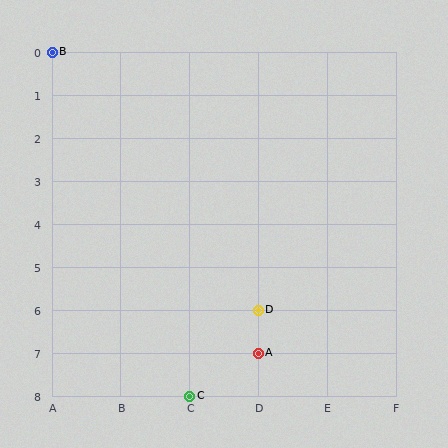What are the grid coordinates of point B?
Point B is at grid coordinates (A, 0).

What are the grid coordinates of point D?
Point D is at grid coordinates (D, 6).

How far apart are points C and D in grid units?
Points C and D are 1 column and 2 rows apart (about 2.2 grid units diagonally).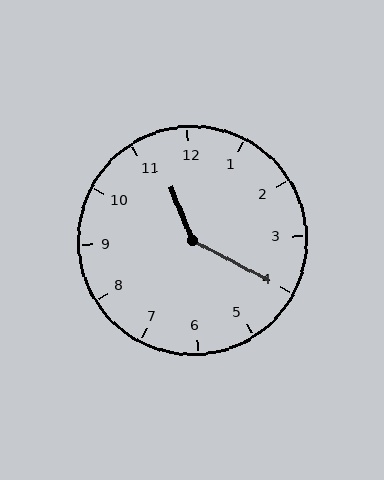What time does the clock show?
11:20.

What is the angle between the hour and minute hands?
Approximately 140 degrees.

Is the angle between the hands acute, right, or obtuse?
It is obtuse.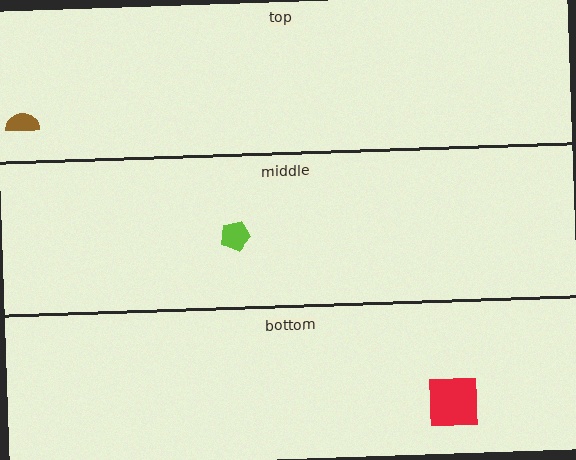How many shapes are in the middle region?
1.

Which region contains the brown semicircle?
The top region.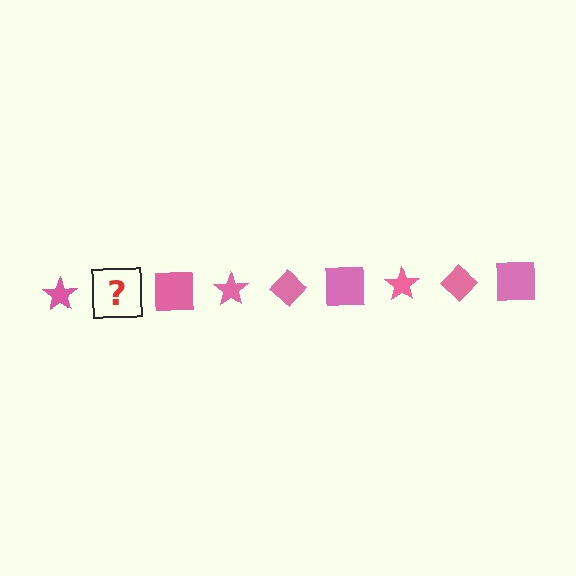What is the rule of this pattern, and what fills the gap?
The rule is that the pattern cycles through star, diamond, square shapes in pink. The gap should be filled with a pink diamond.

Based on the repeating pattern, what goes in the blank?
The blank should be a pink diamond.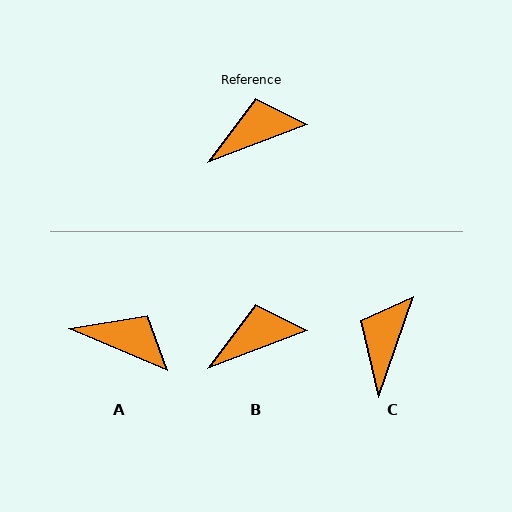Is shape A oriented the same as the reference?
No, it is off by about 43 degrees.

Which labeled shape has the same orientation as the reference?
B.